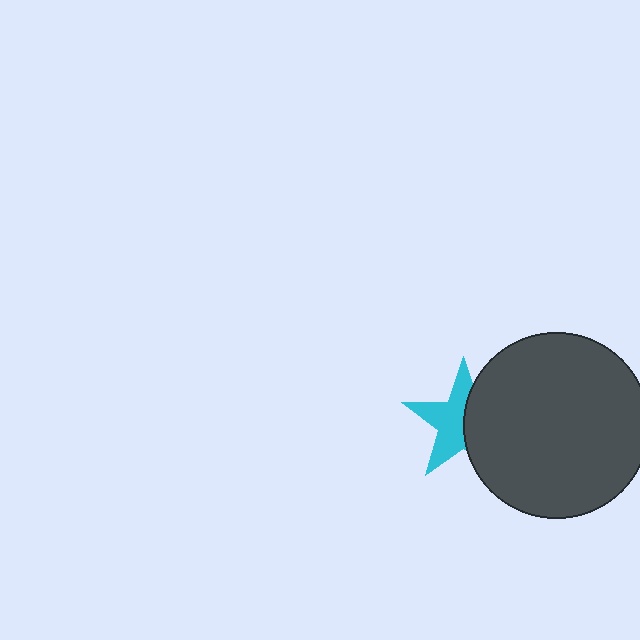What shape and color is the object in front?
The object in front is a dark gray circle.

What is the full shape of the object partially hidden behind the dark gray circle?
The partially hidden object is a cyan star.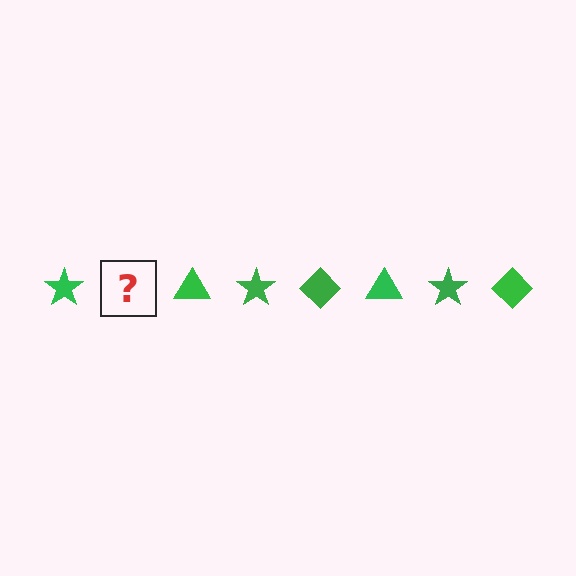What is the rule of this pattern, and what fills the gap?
The rule is that the pattern cycles through star, diamond, triangle shapes in green. The gap should be filled with a green diamond.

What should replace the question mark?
The question mark should be replaced with a green diamond.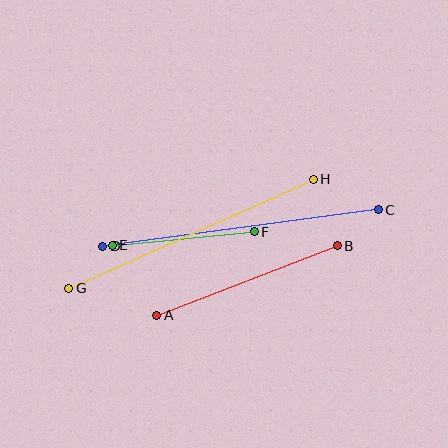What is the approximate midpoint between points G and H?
The midpoint is at approximately (191, 234) pixels.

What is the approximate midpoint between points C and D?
The midpoint is at approximately (240, 228) pixels.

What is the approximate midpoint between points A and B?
The midpoint is at approximately (247, 281) pixels.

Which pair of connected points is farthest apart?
Points C and D are farthest apart.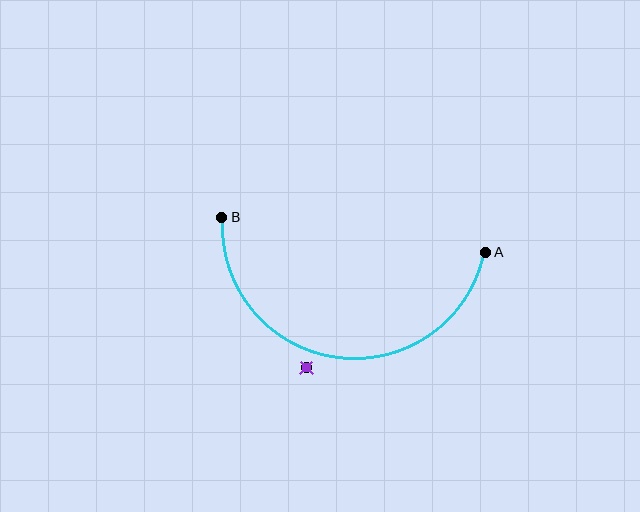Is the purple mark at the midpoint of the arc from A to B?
No — the purple mark does not lie on the arc at all. It sits slightly outside the curve.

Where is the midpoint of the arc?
The arc midpoint is the point on the curve farthest from the straight line joining A and B. It sits below that line.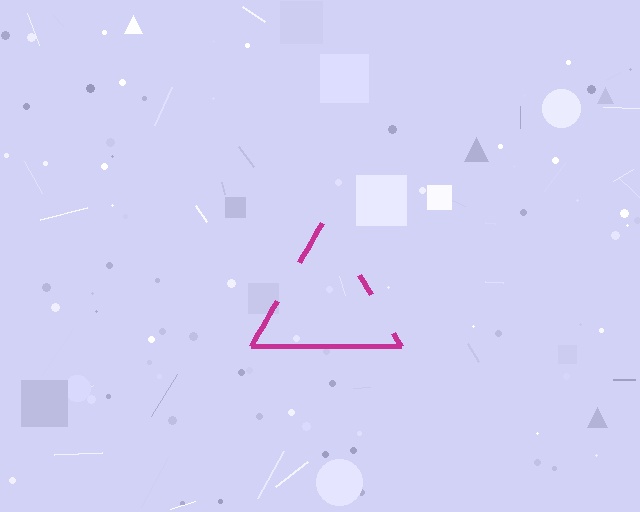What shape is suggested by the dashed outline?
The dashed outline suggests a triangle.